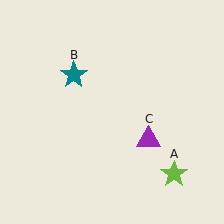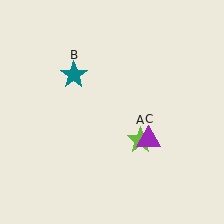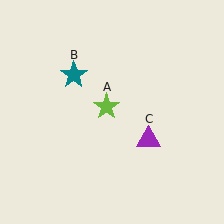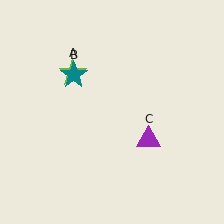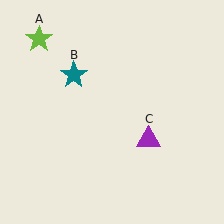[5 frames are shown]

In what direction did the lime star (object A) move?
The lime star (object A) moved up and to the left.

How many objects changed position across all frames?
1 object changed position: lime star (object A).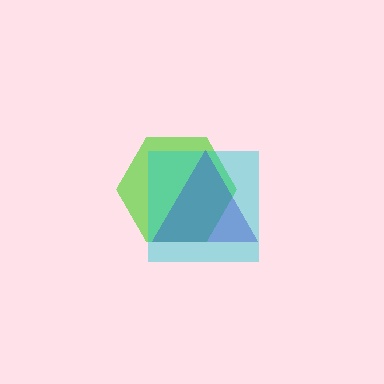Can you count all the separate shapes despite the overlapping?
Yes, there are 3 separate shapes.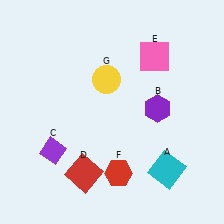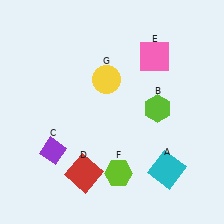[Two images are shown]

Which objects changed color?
B changed from purple to lime. F changed from red to lime.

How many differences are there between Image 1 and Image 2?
There are 2 differences between the two images.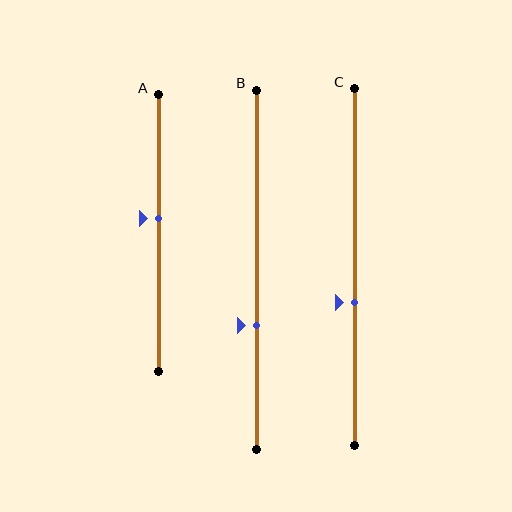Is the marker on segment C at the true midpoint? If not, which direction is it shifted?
No, the marker on segment C is shifted downward by about 10% of the segment length.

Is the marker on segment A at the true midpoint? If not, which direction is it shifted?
No, the marker on segment A is shifted upward by about 5% of the segment length.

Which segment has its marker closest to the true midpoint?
Segment A has its marker closest to the true midpoint.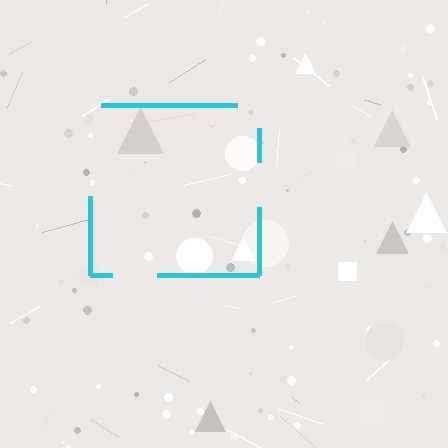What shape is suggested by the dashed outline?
The dashed outline suggests a square.